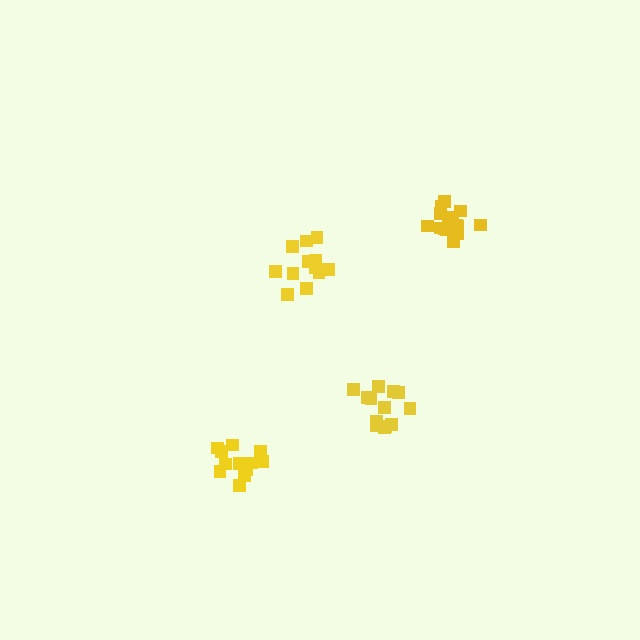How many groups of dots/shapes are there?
There are 4 groups.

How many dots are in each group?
Group 1: 13 dots, Group 2: 12 dots, Group 3: 15 dots, Group 4: 13 dots (53 total).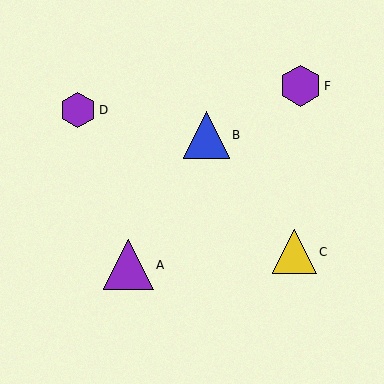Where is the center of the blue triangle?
The center of the blue triangle is at (206, 135).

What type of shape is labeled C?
Shape C is a yellow triangle.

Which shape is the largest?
The purple triangle (labeled A) is the largest.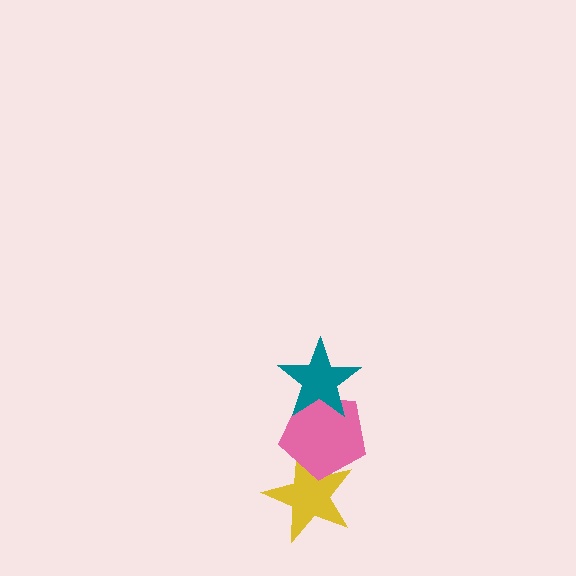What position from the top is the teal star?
The teal star is 1st from the top.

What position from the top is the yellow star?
The yellow star is 3rd from the top.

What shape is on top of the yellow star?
The pink pentagon is on top of the yellow star.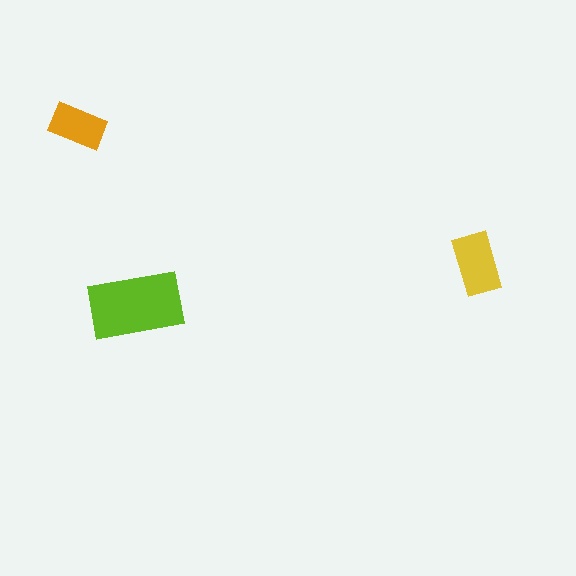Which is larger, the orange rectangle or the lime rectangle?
The lime one.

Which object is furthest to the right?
The yellow rectangle is rightmost.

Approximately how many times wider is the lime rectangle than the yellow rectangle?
About 1.5 times wider.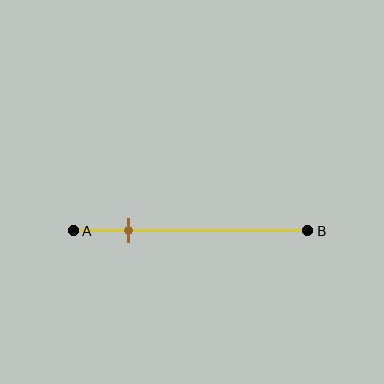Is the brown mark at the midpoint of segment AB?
No, the mark is at about 25% from A, not at the 50% midpoint.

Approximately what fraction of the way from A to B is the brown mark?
The brown mark is approximately 25% of the way from A to B.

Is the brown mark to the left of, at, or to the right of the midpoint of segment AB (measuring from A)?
The brown mark is to the left of the midpoint of segment AB.